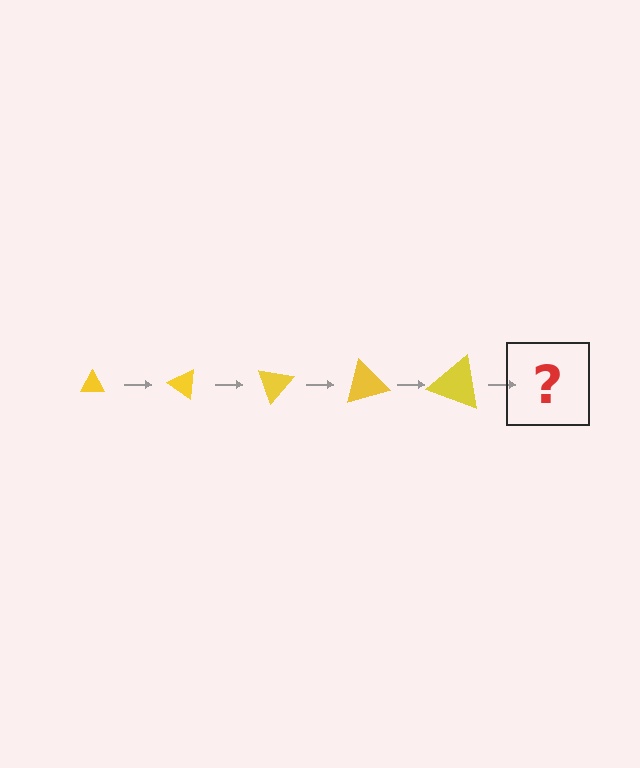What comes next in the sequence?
The next element should be a triangle, larger than the previous one and rotated 175 degrees from the start.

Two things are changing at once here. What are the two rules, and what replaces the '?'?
The two rules are that the triangle grows larger each step and it rotates 35 degrees each step. The '?' should be a triangle, larger than the previous one and rotated 175 degrees from the start.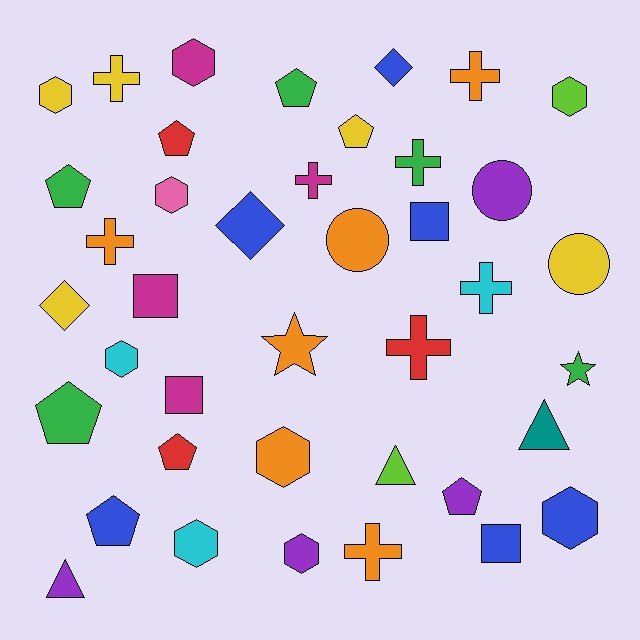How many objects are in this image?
There are 40 objects.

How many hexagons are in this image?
There are 9 hexagons.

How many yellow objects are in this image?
There are 5 yellow objects.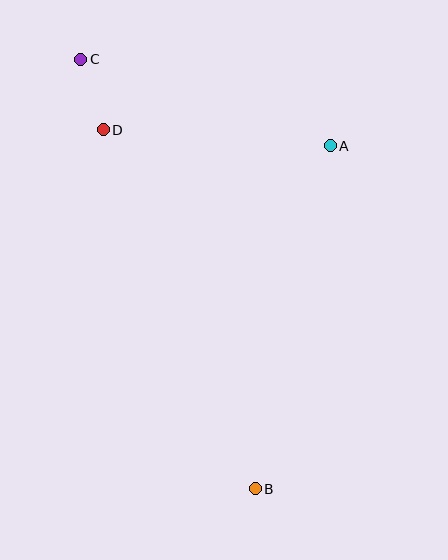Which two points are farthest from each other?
Points B and C are farthest from each other.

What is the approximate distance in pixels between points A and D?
The distance between A and D is approximately 228 pixels.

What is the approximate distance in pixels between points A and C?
The distance between A and C is approximately 264 pixels.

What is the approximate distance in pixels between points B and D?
The distance between B and D is approximately 390 pixels.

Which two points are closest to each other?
Points C and D are closest to each other.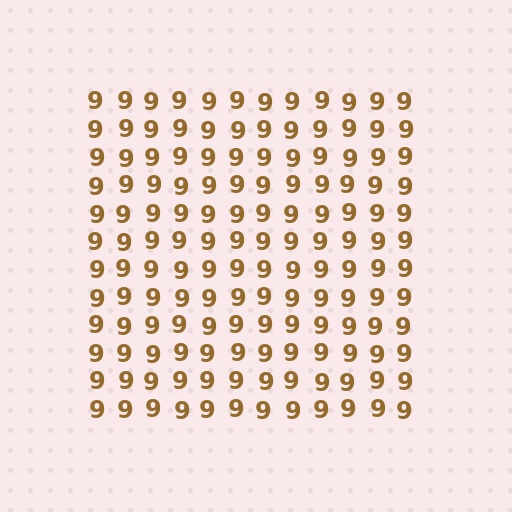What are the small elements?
The small elements are digit 9's.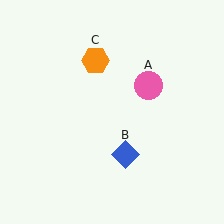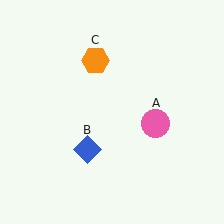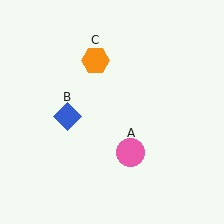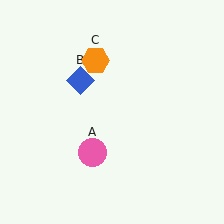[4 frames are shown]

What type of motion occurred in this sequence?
The pink circle (object A), blue diamond (object B) rotated clockwise around the center of the scene.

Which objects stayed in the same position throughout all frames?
Orange hexagon (object C) remained stationary.